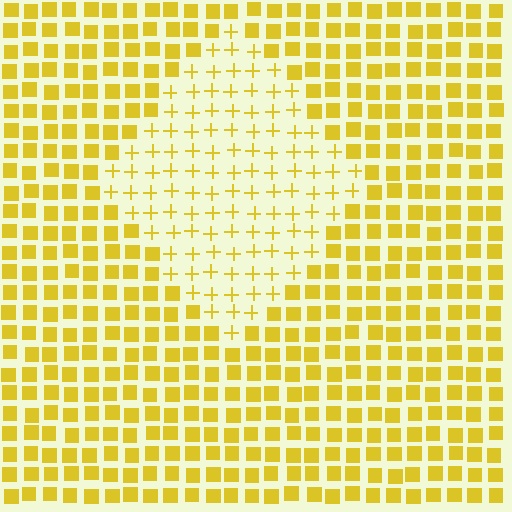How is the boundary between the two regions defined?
The boundary is defined by a change in element shape: plus signs inside vs. squares outside. All elements share the same color and spacing.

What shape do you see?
I see a diamond.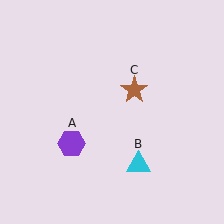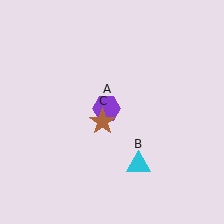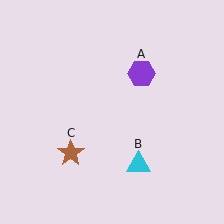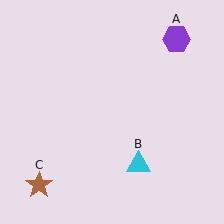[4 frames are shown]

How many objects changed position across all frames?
2 objects changed position: purple hexagon (object A), brown star (object C).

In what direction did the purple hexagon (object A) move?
The purple hexagon (object A) moved up and to the right.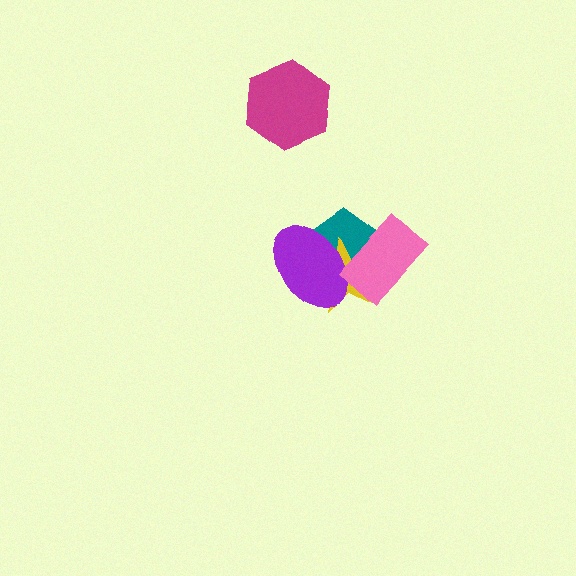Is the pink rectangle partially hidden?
No, no other shape covers it.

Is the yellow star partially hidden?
Yes, it is partially covered by another shape.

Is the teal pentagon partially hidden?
Yes, it is partially covered by another shape.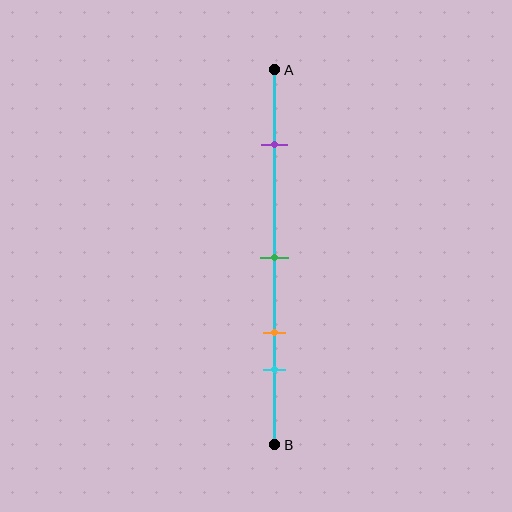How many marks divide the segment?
There are 4 marks dividing the segment.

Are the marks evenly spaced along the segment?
No, the marks are not evenly spaced.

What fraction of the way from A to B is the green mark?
The green mark is approximately 50% (0.5) of the way from A to B.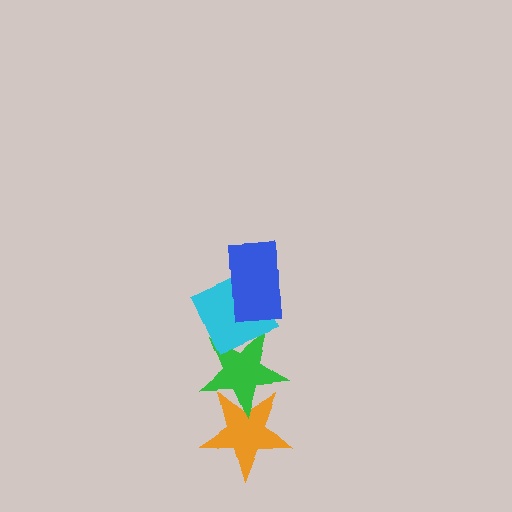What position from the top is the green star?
The green star is 3rd from the top.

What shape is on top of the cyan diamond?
The blue rectangle is on top of the cyan diamond.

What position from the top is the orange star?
The orange star is 4th from the top.